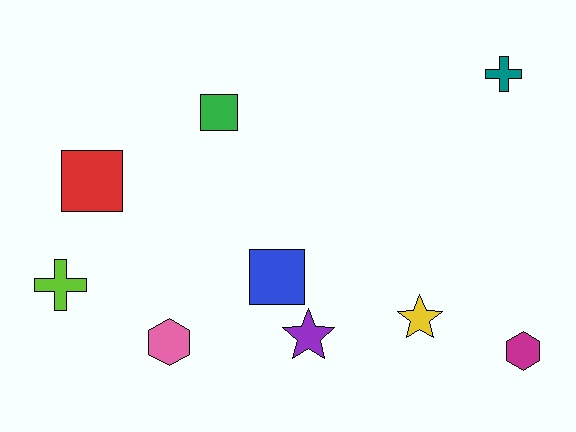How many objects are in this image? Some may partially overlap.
There are 9 objects.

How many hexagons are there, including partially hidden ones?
There are 2 hexagons.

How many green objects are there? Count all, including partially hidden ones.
There is 1 green object.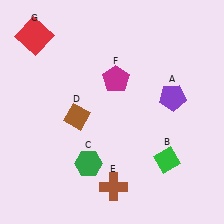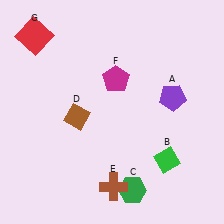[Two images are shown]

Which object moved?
The green hexagon (C) moved right.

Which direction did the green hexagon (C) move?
The green hexagon (C) moved right.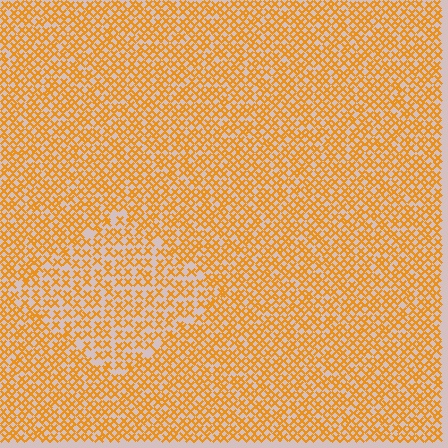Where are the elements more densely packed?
The elements are more densely packed outside the diamond boundary.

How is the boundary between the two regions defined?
The boundary is defined by a change in element density (approximately 1.5x ratio). All elements are the same color, size, and shape.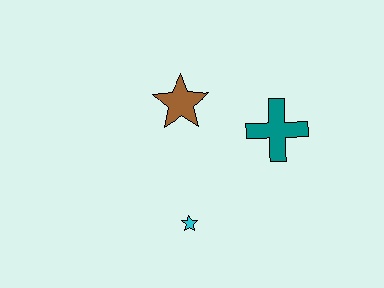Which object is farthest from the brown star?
The cyan star is farthest from the brown star.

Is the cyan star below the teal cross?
Yes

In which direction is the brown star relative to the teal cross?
The brown star is to the left of the teal cross.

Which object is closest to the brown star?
The teal cross is closest to the brown star.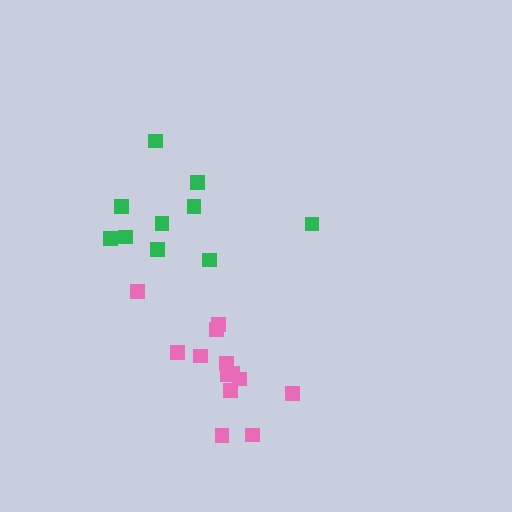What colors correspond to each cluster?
The clusters are colored: pink, green.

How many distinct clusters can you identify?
There are 2 distinct clusters.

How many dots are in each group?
Group 1: 13 dots, Group 2: 10 dots (23 total).